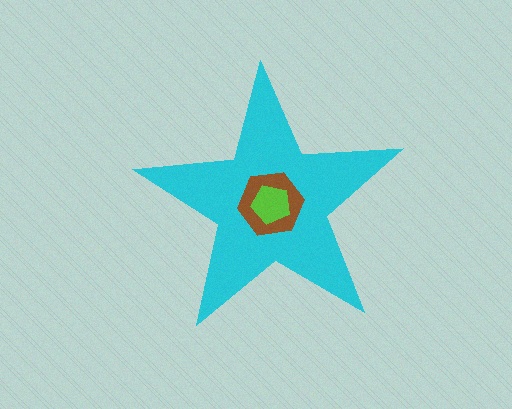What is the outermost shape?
The cyan star.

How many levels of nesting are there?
3.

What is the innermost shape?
The lime pentagon.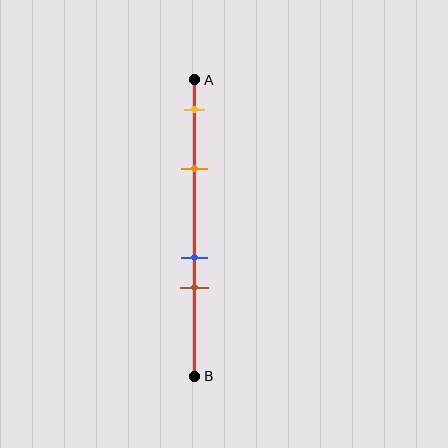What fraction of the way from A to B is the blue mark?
The blue mark is approximately 60% (0.6) of the way from A to B.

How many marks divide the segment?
There are 4 marks dividing the segment.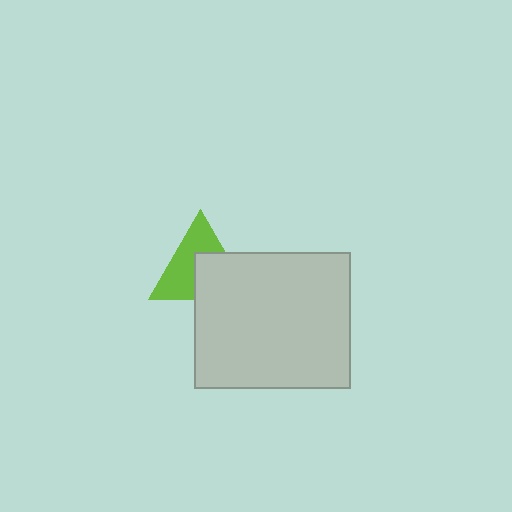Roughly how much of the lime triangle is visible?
About half of it is visible (roughly 54%).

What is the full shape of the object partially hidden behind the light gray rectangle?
The partially hidden object is a lime triangle.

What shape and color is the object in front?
The object in front is a light gray rectangle.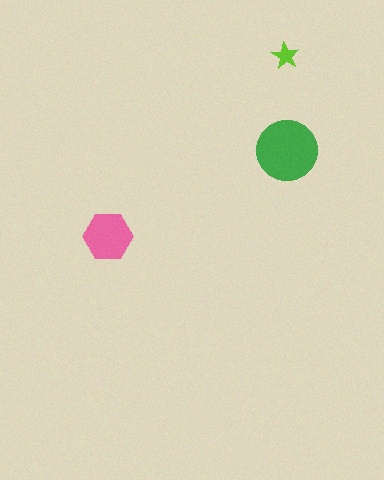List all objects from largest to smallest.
The green circle, the pink hexagon, the lime star.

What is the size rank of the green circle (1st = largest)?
1st.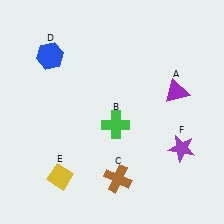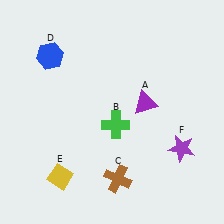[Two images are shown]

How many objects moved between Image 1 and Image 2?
1 object moved between the two images.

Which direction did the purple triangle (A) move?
The purple triangle (A) moved left.